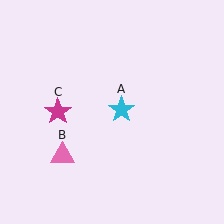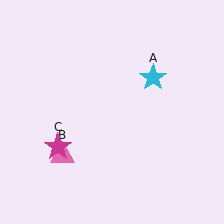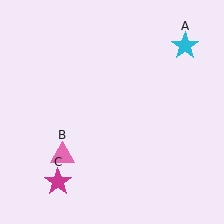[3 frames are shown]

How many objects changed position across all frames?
2 objects changed position: cyan star (object A), magenta star (object C).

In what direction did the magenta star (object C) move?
The magenta star (object C) moved down.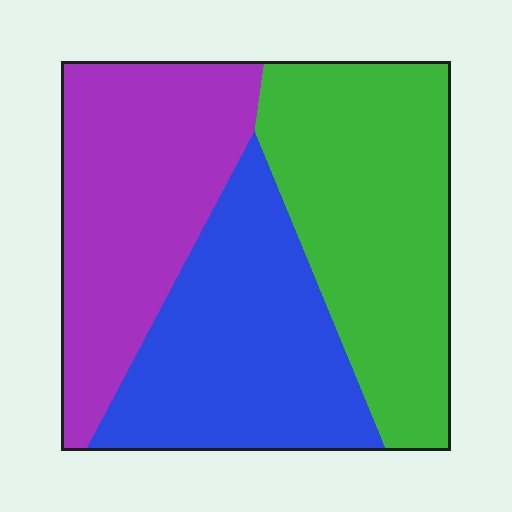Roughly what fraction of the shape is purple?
Purple takes up between a sixth and a third of the shape.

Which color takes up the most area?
Green, at roughly 35%.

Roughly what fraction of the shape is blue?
Blue covers 32% of the shape.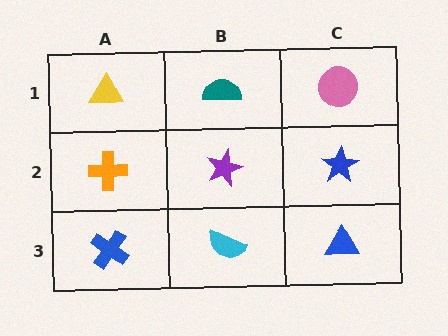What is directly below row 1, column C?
A blue star.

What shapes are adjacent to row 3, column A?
An orange cross (row 2, column A), a cyan semicircle (row 3, column B).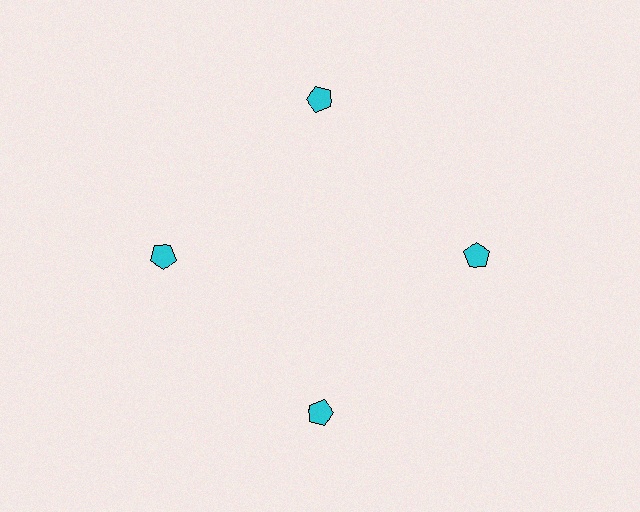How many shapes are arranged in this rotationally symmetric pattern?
There are 4 shapes, arranged in 4 groups of 1.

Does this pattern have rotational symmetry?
Yes, this pattern has 4-fold rotational symmetry. It looks the same after rotating 90 degrees around the center.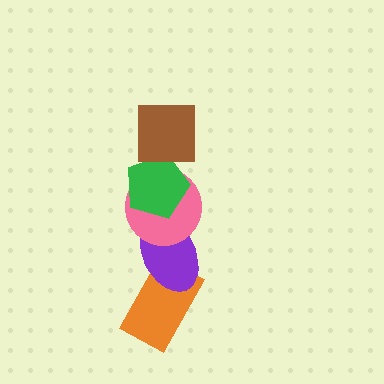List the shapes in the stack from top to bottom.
From top to bottom: the brown square, the green pentagon, the pink circle, the purple ellipse, the orange rectangle.